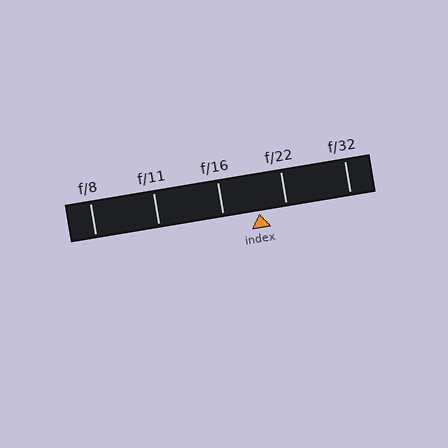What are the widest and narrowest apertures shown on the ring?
The widest aperture shown is f/8 and the narrowest is f/32.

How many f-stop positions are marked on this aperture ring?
There are 5 f-stop positions marked.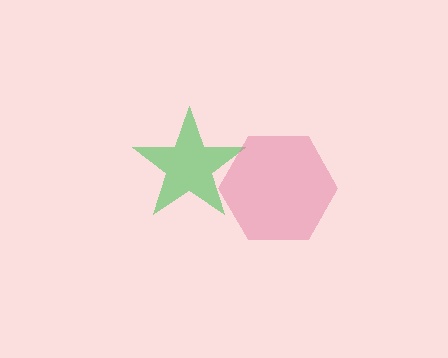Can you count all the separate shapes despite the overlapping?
Yes, there are 2 separate shapes.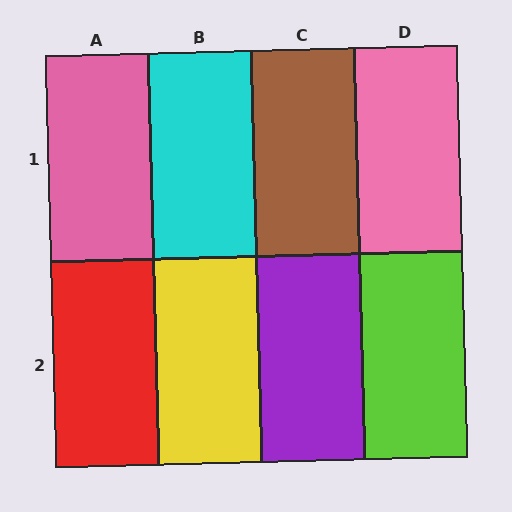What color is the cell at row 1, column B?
Cyan.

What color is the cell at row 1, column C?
Brown.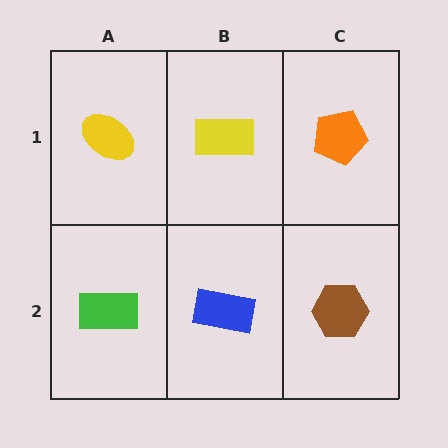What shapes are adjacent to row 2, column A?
A yellow ellipse (row 1, column A), a blue rectangle (row 2, column B).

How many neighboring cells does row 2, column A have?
2.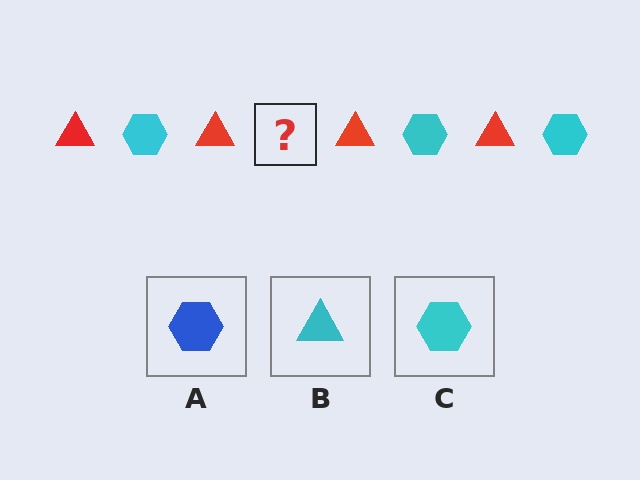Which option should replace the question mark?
Option C.